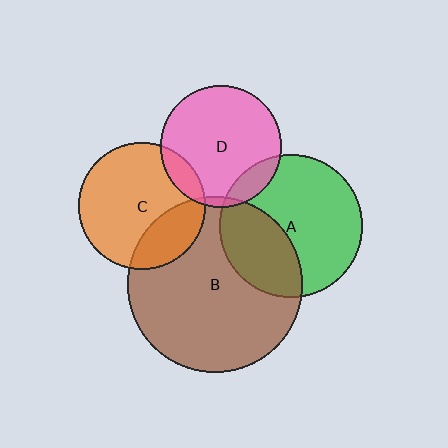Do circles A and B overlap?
Yes.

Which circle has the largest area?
Circle B (brown).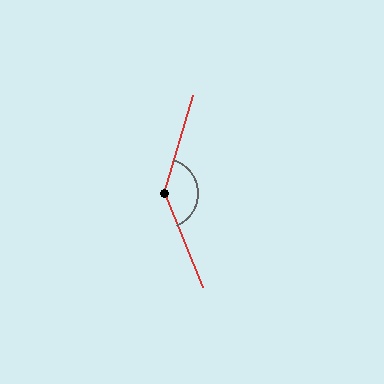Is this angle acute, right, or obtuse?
It is obtuse.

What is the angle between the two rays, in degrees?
Approximately 141 degrees.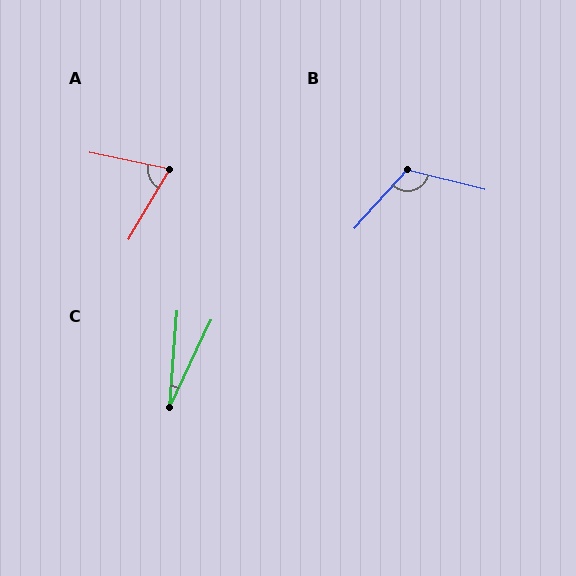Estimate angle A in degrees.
Approximately 71 degrees.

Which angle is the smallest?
C, at approximately 21 degrees.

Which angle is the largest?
B, at approximately 118 degrees.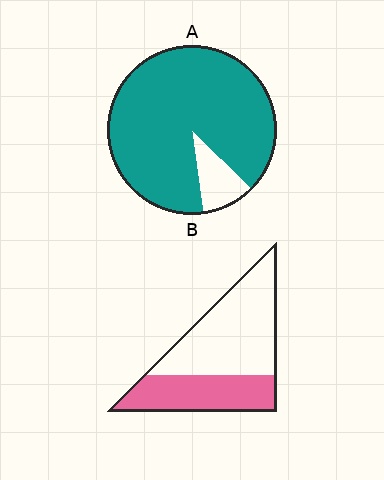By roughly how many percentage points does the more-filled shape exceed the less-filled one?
By roughly 50 percentage points (A over B).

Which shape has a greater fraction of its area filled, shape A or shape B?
Shape A.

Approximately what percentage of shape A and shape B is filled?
A is approximately 90% and B is approximately 40%.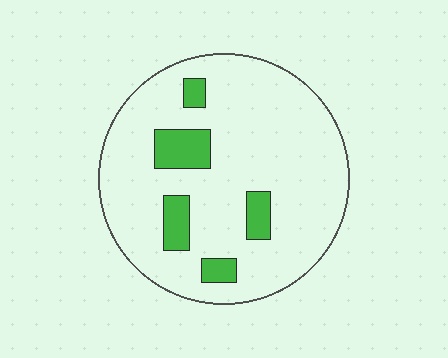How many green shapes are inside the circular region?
5.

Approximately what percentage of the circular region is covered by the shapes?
Approximately 15%.